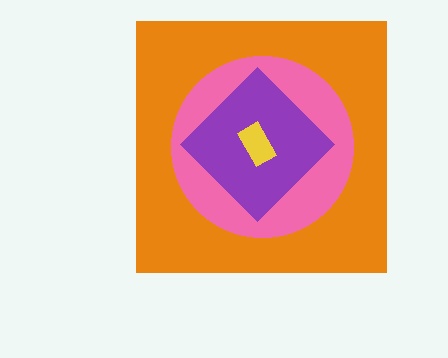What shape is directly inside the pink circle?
The purple diamond.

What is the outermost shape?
The orange square.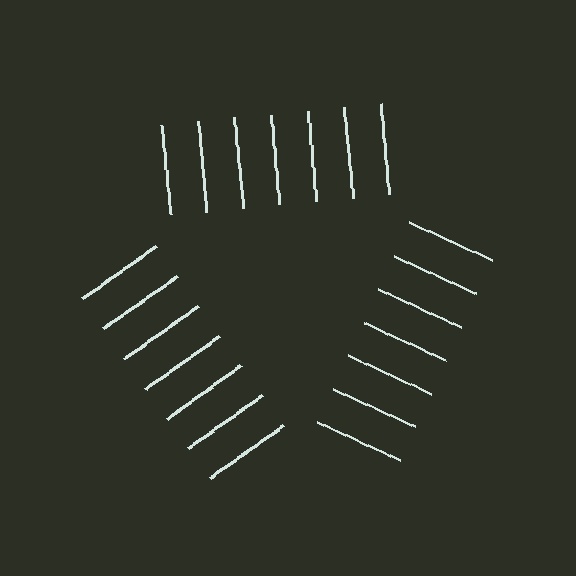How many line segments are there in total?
21 — 7 along each of the 3 edges.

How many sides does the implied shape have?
3 sides — the line-ends trace a triangle.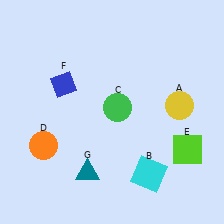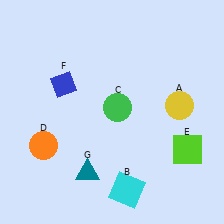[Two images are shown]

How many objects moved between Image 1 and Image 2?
1 object moved between the two images.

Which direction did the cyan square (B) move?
The cyan square (B) moved left.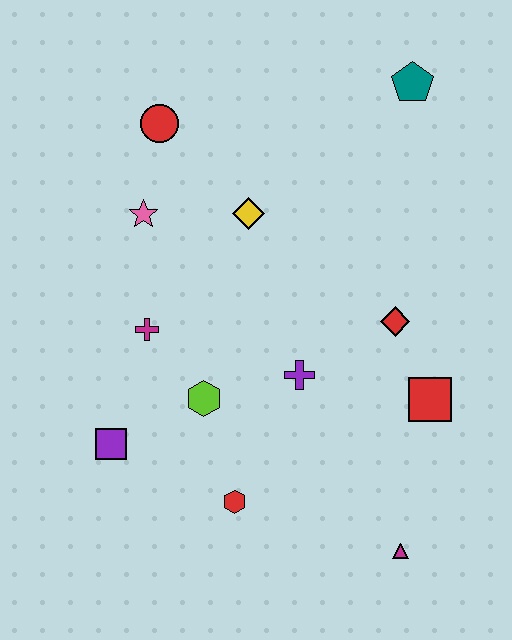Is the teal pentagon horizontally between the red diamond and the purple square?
No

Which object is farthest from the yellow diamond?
The magenta triangle is farthest from the yellow diamond.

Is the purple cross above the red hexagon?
Yes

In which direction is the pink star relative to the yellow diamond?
The pink star is to the left of the yellow diamond.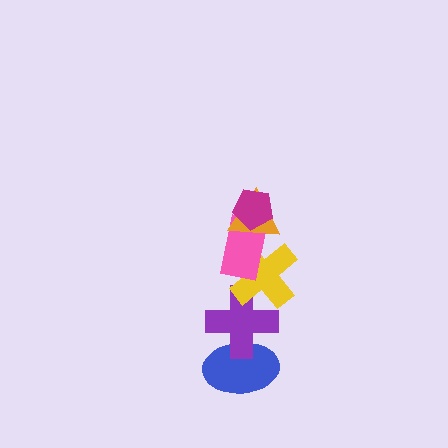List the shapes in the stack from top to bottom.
From top to bottom: the magenta pentagon, the orange triangle, the pink rectangle, the yellow cross, the purple cross, the blue ellipse.